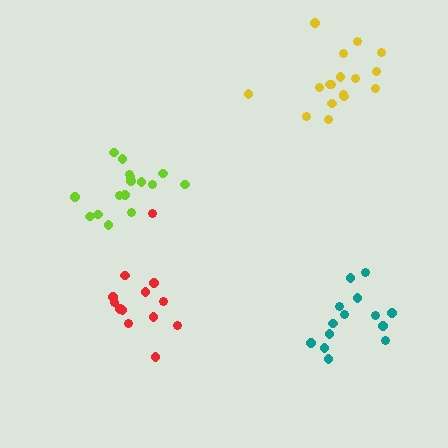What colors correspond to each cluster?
The clusters are colored: lime, yellow, red, teal.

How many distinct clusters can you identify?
There are 4 distinct clusters.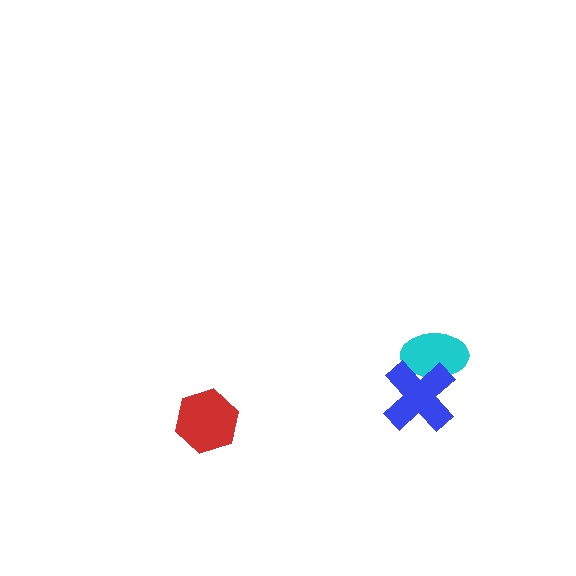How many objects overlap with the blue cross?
1 object overlaps with the blue cross.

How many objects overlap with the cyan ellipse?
1 object overlaps with the cyan ellipse.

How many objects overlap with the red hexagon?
0 objects overlap with the red hexagon.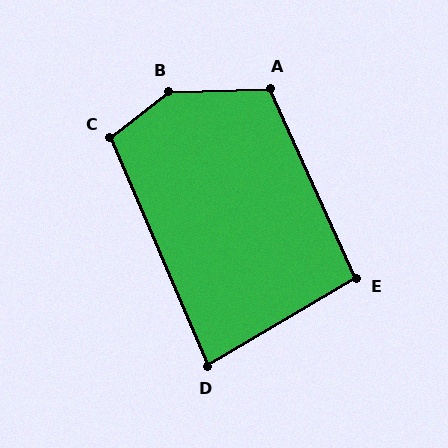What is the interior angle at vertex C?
Approximately 105 degrees (obtuse).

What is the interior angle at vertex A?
Approximately 112 degrees (obtuse).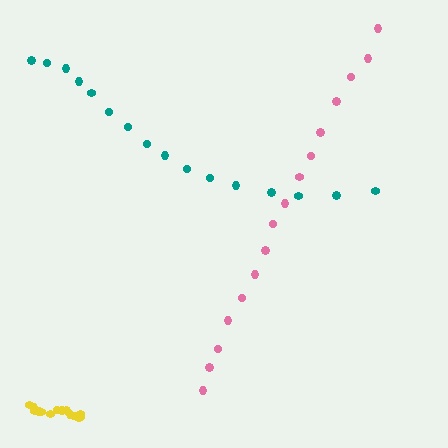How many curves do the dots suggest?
There are 3 distinct paths.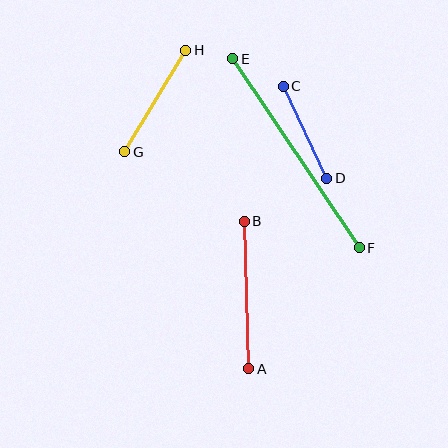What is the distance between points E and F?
The distance is approximately 228 pixels.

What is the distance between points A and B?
The distance is approximately 148 pixels.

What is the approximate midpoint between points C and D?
The midpoint is at approximately (305, 132) pixels.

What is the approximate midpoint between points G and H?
The midpoint is at approximately (155, 101) pixels.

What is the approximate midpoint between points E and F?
The midpoint is at approximately (296, 153) pixels.